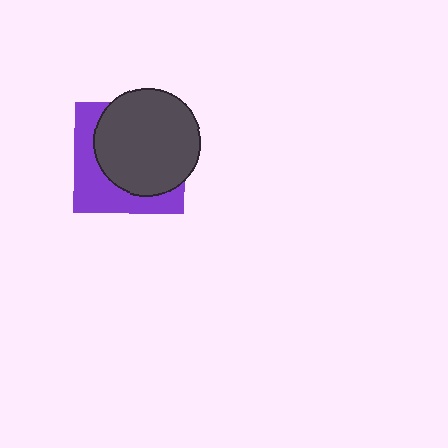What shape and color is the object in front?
The object in front is a dark gray circle.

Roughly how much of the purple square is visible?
A small part of it is visible (roughly 38%).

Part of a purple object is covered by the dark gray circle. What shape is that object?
It is a square.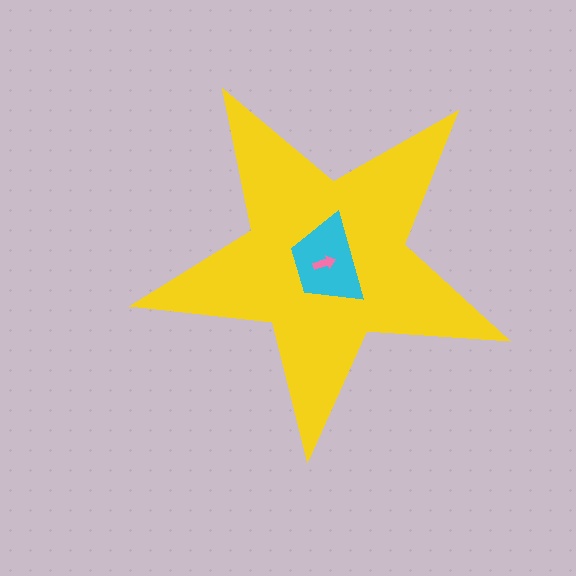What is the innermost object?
The pink arrow.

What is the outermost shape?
The yellow star.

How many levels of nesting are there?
3.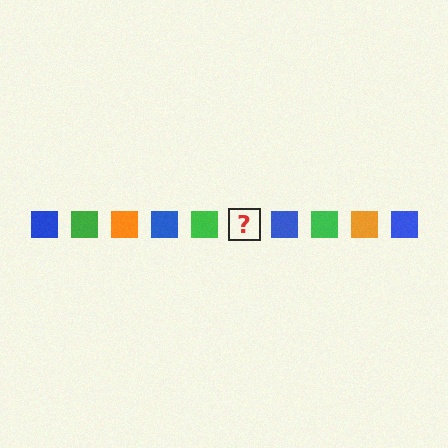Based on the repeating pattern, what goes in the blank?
The blank should be an orange square.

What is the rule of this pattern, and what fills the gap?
The rule is that the pattern cycles through blue, green, orange squares. The gap should be filled with an orange square.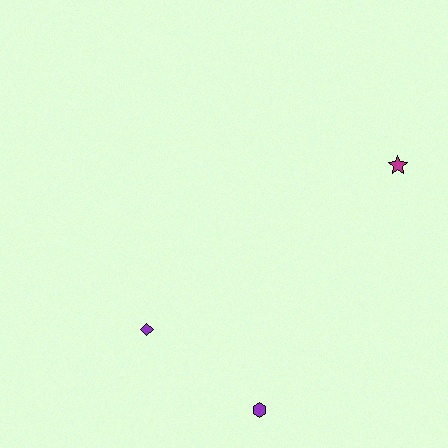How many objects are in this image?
There are 3 objects.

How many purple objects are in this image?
There are 2 purple objects.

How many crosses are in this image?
There are no crosses.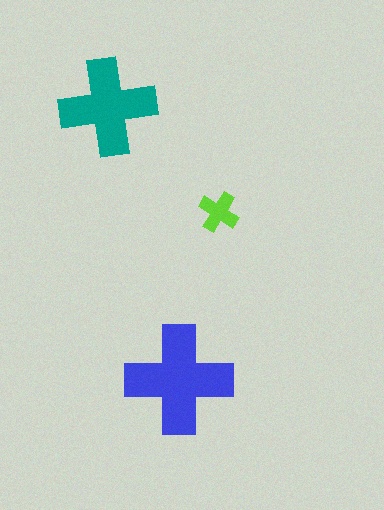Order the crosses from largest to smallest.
the blue one, the teal one, the lime one.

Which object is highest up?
The teal cross is topmost.